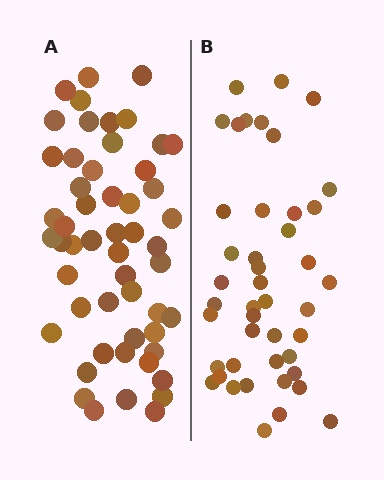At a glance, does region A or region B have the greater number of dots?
Region A (the left region) has more dots.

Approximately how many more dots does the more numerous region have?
Region A has roughly 8 or so more dots than region B.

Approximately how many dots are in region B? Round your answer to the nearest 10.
About 40 dots. (The exact count is 44, which rounds to 40.)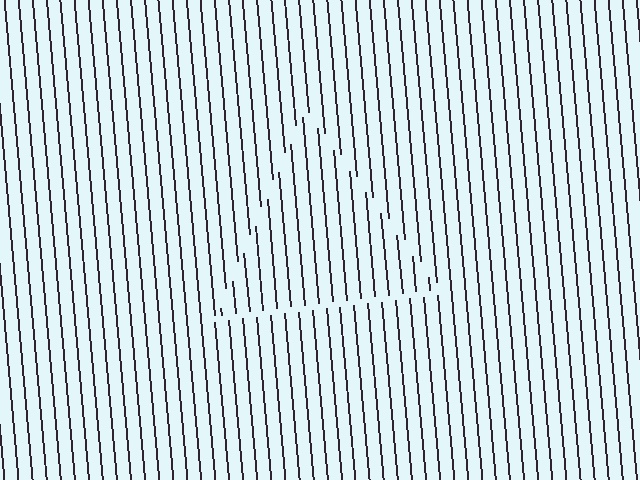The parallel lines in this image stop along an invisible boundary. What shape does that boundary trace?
An illusory triangle. The interior of the shape contains the same grating, shifted by half a period — the contour is defined by the phase discontinuity where line-ends from the inner and outer gratings abut.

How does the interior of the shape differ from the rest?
The interior of the shape contains the same grating, shifted by half a period — the contour is defined by the phase discontinuity where line-ends from the inner and outer gratings abut.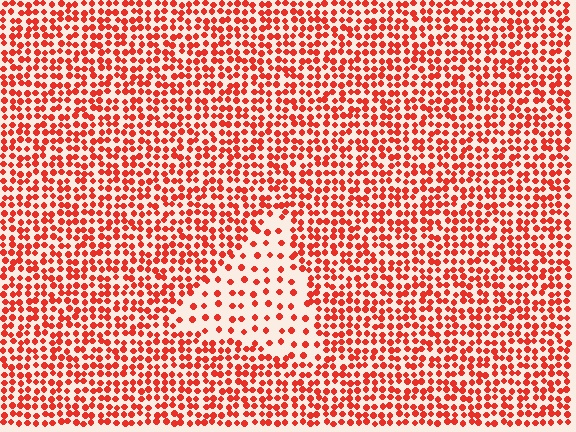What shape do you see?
I see a triangle.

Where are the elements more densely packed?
The elements are more densely packed outside the triangle boundary.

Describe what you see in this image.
The image contains small red elements arranged at two different densities. A triangle-shaped region is visible where the elements are less densely packed than the surrounding area.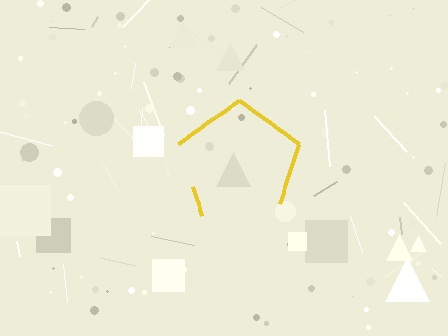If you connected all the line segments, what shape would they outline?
They would outline a pentagon.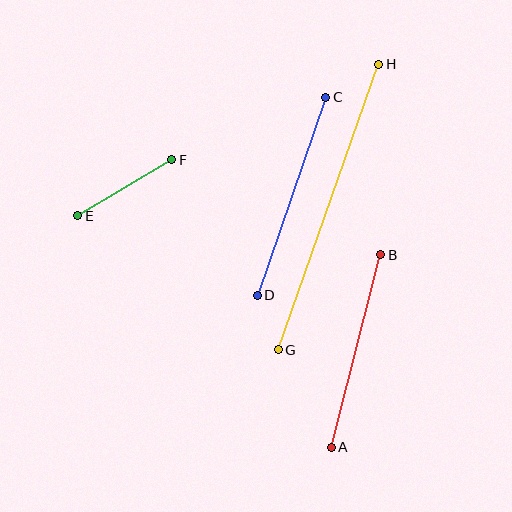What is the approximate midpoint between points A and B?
The midpoint is at approximately (356, 351) pixels.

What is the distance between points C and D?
The distance is approximately 209 pixels.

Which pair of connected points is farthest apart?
Points G and H are farthest apart.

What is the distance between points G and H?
The distance is approximately 302 pixels.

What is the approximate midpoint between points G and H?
The midpoint is at approximately (329, 207) pixels.